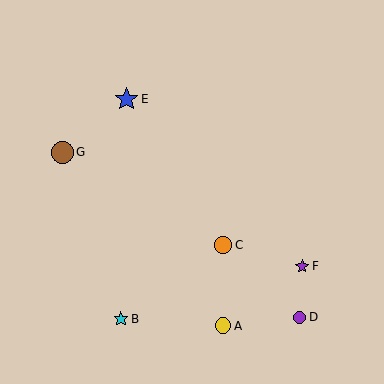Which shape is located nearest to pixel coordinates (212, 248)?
The orange circle (labeled C) at (223, 245) is nearest to that location.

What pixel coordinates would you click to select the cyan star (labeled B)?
Click at (121, 319) to select the cyan star B.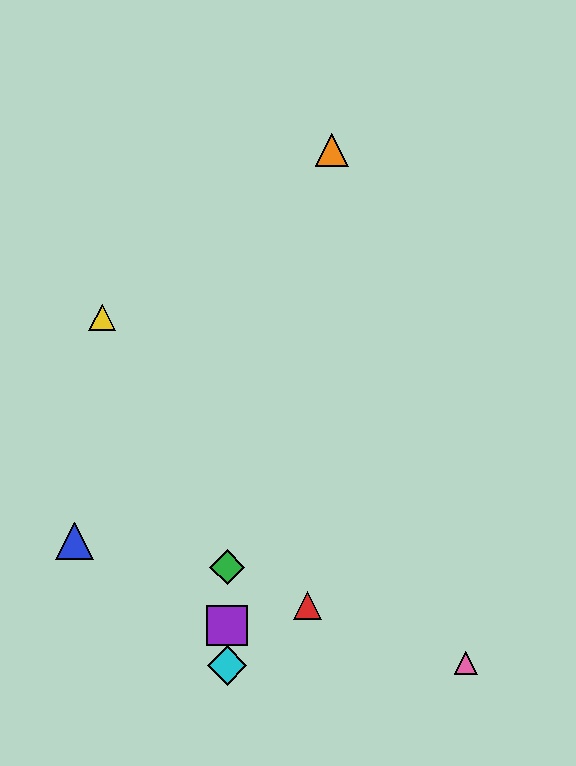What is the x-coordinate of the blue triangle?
The blue triangle is at x≈74.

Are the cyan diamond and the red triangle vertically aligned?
No, the cyan diamond is at x≈227 and the red triangle is at x≈307.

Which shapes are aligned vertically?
The green diamond, the purple square, the cyan diamond are aligned vertically.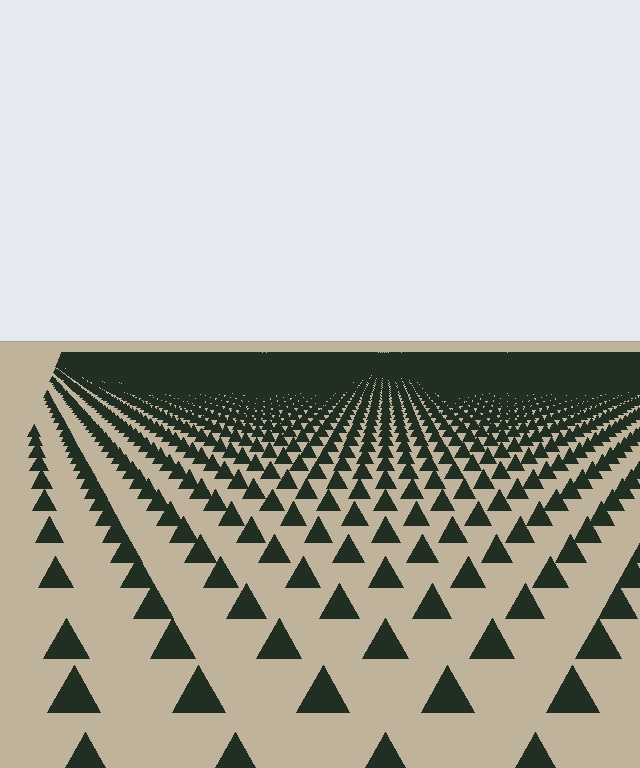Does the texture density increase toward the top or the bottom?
Density increases toward the top.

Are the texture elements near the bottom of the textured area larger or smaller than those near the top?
Larger. Near the bottom, elements are closer to the viewer and appear at a bigger on-screen size.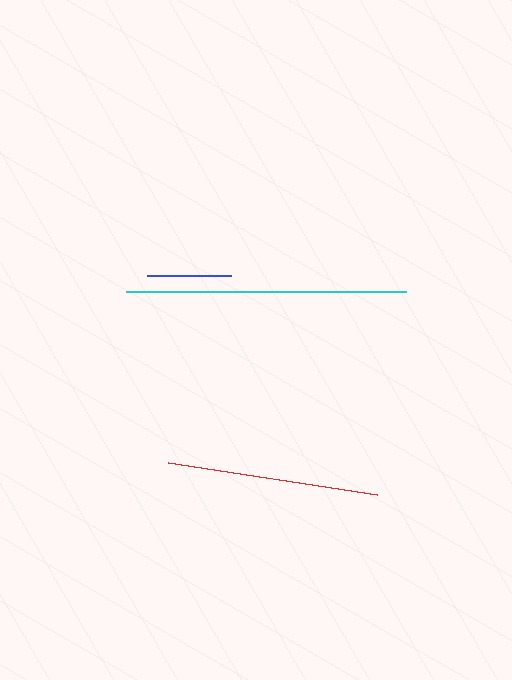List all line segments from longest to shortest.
From longest to shortest: cyan, red, blue.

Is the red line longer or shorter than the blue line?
The red line is longer than the blue line.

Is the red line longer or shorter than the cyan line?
The cyan line is longer than the red line.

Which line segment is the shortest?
The blue line is the shortest at approximately 84 pixels.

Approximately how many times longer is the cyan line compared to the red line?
The cyan line is approximately 1.3 times the length of the red line.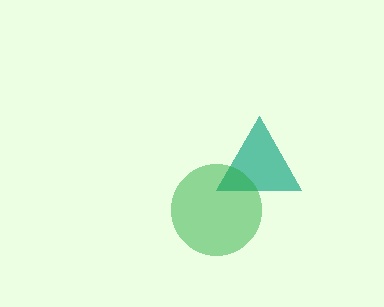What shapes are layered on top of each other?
The layered shapes are: a teal triangle, a green circle.